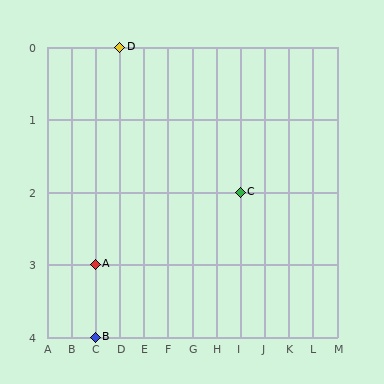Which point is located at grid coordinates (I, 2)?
Point C is at (I, 2).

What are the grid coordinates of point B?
Point B is at grid coordinates (C, 4).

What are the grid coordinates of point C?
Point C is at grid coordinates (I, 2).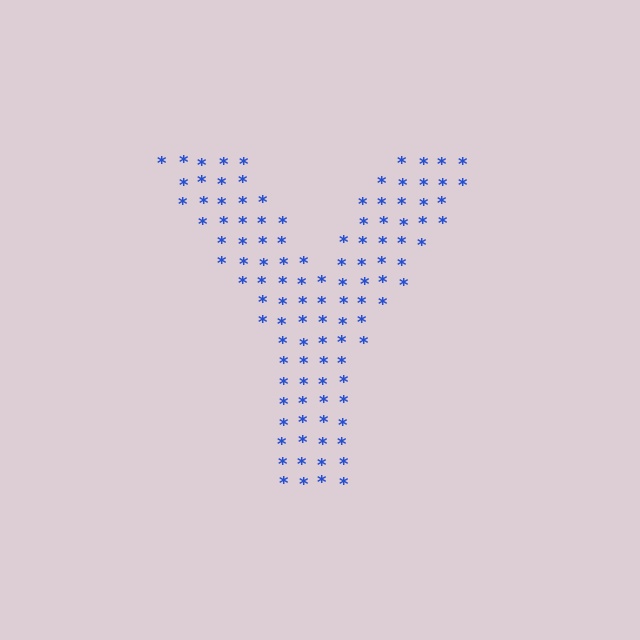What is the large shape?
The large shape is the letter Y.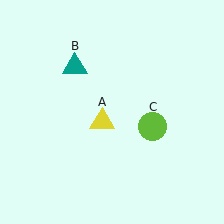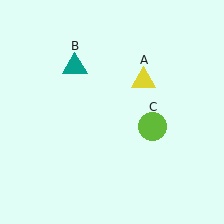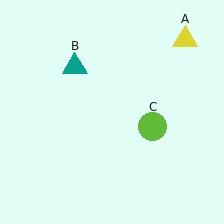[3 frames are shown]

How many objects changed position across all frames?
1 object changed position: yellow triangle (object A).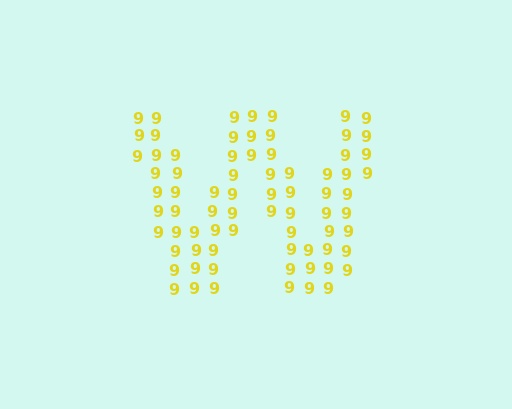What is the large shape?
The large shape is the letter W.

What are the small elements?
The small elements are digit 9's.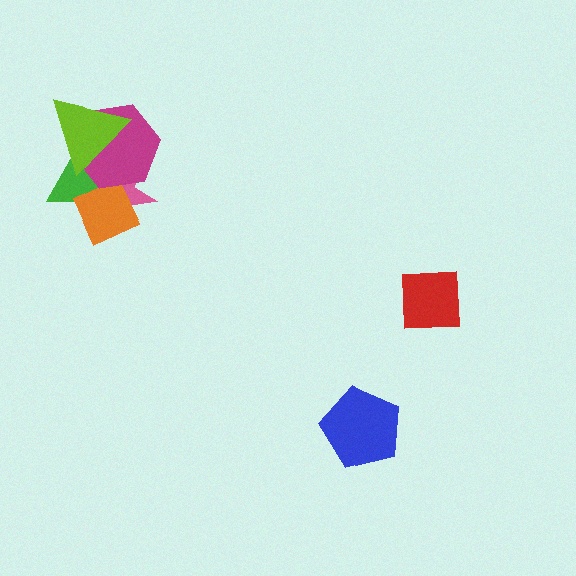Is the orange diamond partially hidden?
Yes, it is partially covered by another shape.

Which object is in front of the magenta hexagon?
The lime triangle is in front of the magenta hexagon.